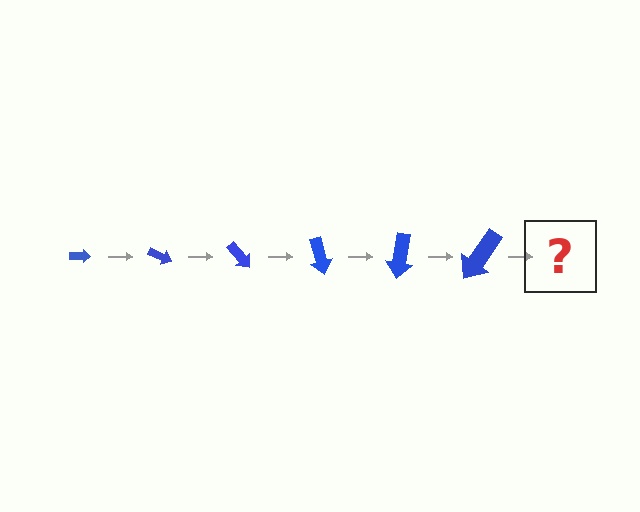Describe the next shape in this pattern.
It should be an arrow, larger than the previous one and rotated 150 degrees from the start.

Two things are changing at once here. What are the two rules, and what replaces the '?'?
The two rules are that the arrow grows larger each step and it rotates 25 degrees each step. The '?' should be an arrow, larger than the previous one and rotated 150 degrees from the start.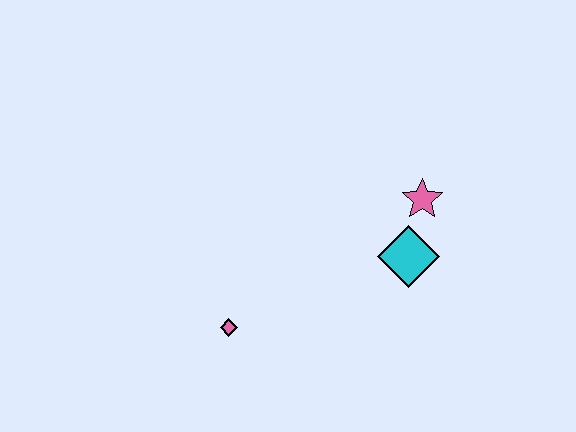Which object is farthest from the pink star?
The pink diamond is farthest from the pink star.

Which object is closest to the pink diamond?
The cyan diamond is closest to the pink diamond.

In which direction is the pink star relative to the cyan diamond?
The pink star is above the cyan diamond.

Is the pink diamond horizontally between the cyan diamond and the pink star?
No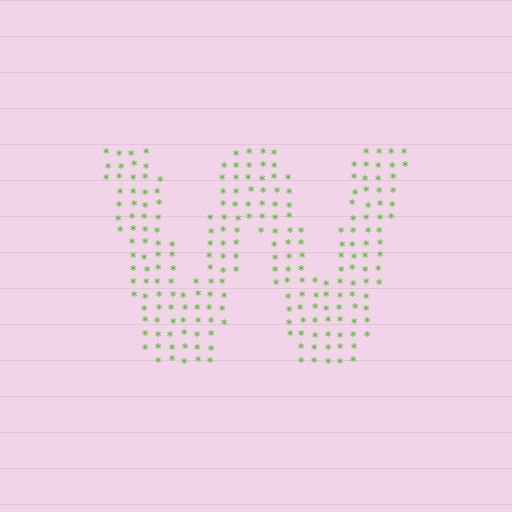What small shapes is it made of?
It is made of small asterisks.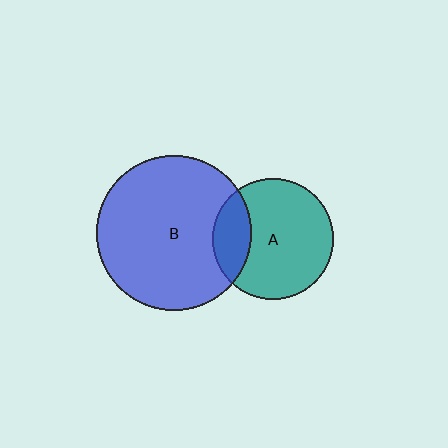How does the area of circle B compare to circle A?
Approximately 1.6 times.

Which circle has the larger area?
Circle B (blue).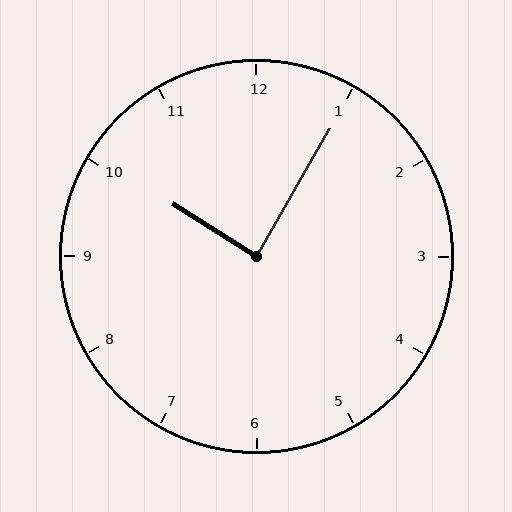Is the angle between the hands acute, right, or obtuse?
It is right.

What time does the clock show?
10:05.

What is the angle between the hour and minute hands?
Approximately 88 degrees.